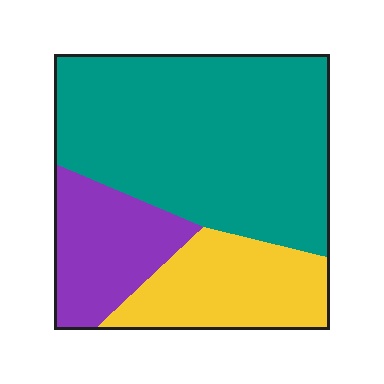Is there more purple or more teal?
Teal.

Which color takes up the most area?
Teal, at roughly 60%.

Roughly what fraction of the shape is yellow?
Yellow takes up about one fifth (1/5) of the shape.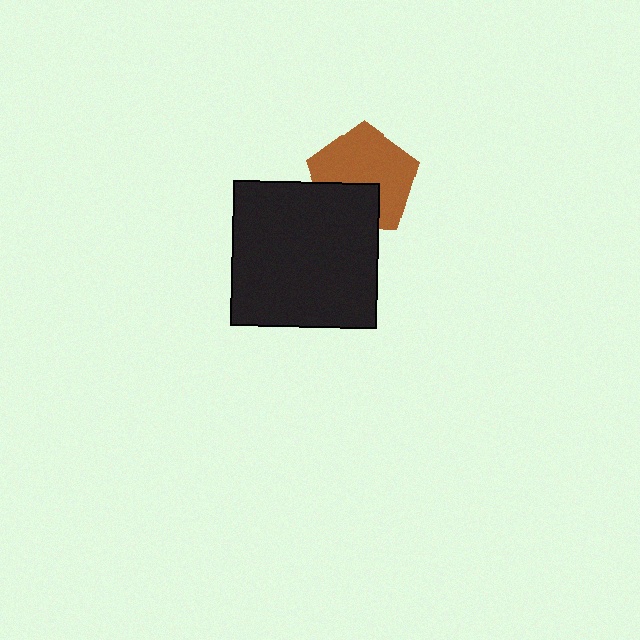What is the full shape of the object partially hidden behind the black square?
The partially hidden object is a brown pentagon.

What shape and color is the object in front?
The object in front is a black square.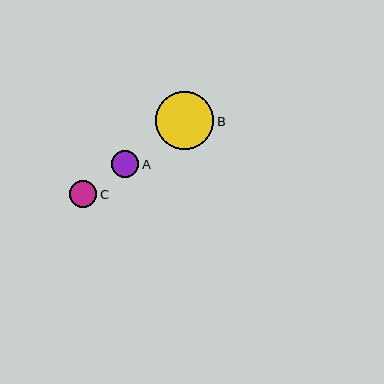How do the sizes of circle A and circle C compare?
Circle A and circle C are approximately the same size.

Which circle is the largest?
Circle B is the largest with a size of approximately 58 pixels.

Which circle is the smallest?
Circle C is the smallest with a size of approximately 27 pixels.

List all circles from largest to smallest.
From largest to smallest: B, A, C.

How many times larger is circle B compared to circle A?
Circle B is approximately 2.1 times the size of circle A.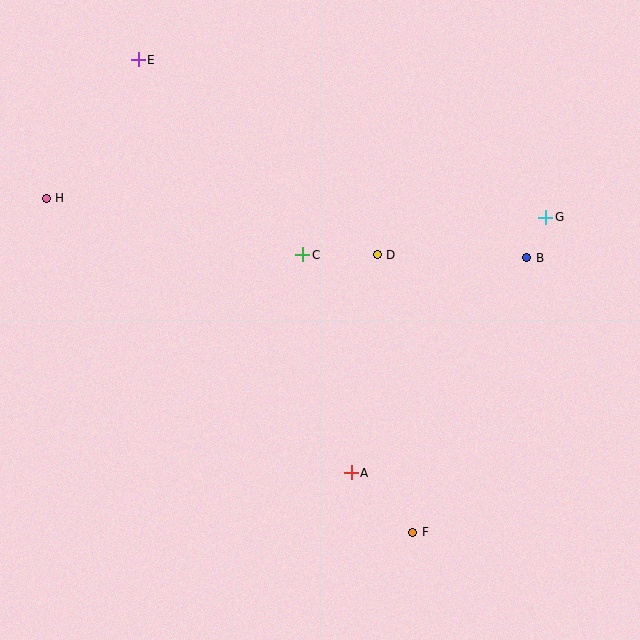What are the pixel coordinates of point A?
Point A is at (351, 473).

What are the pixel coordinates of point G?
Point G is at (546, 217).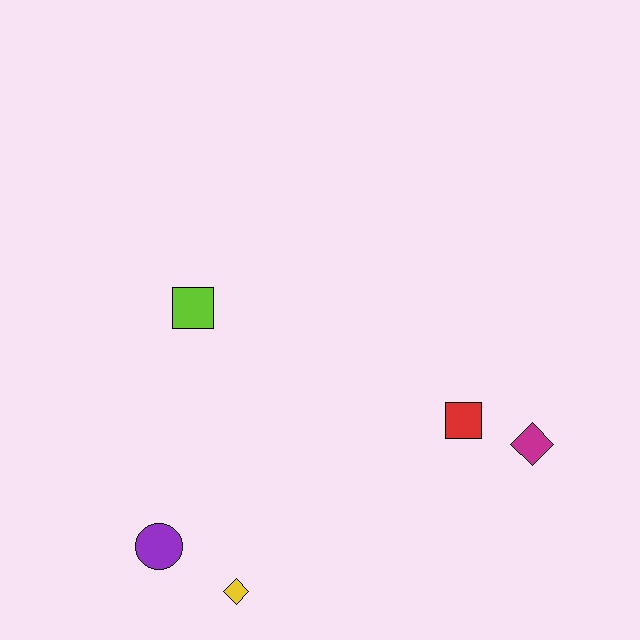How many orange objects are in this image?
There are no orange objects.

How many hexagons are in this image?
There are no hexagons.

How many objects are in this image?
There are 5 objects.